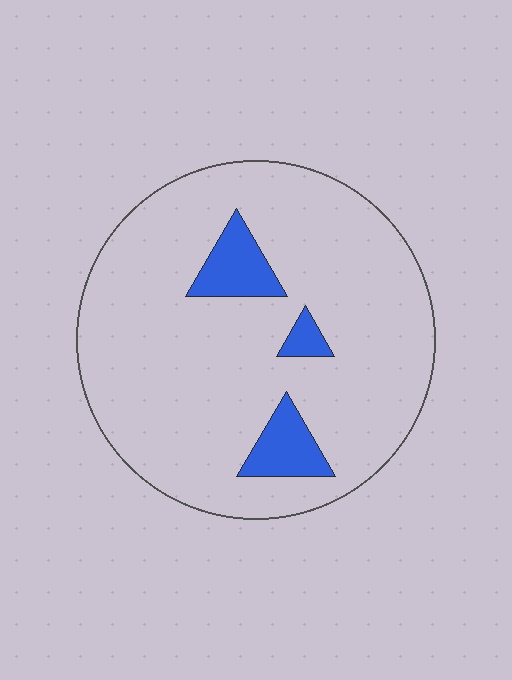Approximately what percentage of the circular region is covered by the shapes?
Approximately 10%.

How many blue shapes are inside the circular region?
3.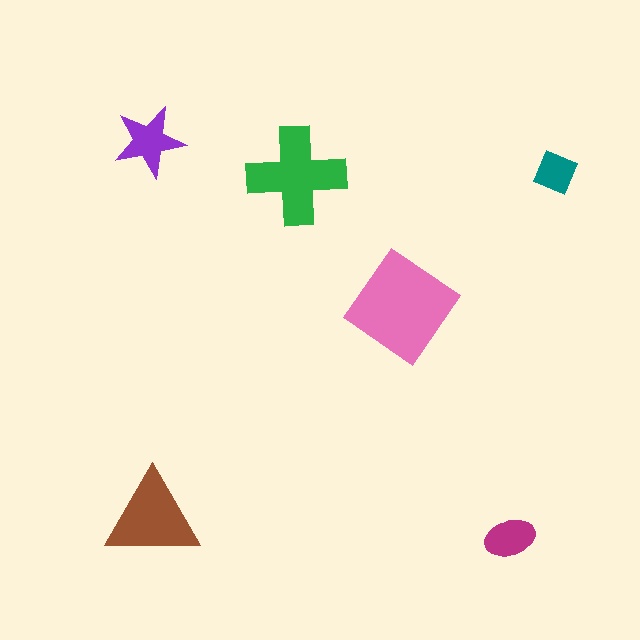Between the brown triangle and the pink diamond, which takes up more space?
The pink diamond.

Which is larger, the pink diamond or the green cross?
The pink diamond.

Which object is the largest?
The pink diamond.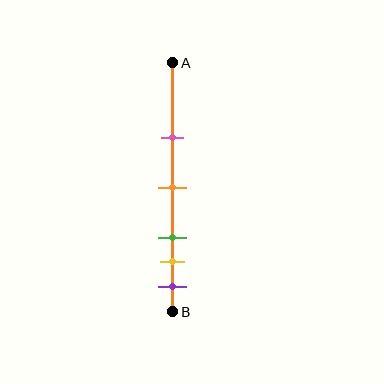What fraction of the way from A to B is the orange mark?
The orange mark is approximately 50% (0.5) of the way from A to B.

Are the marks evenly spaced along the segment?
No, the marks are not evenly spaced.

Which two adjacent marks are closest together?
The yellow and purple marks are the closest adjacent pair.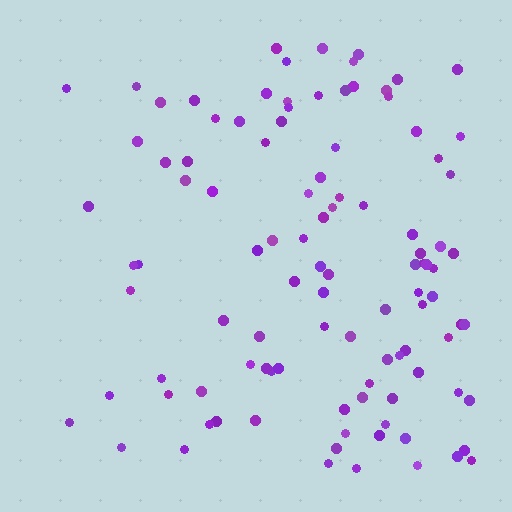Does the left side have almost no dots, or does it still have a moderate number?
Still a moderate number, just noticeably fewer than the right.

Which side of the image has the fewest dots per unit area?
The left.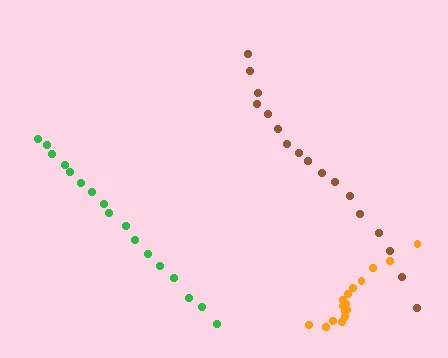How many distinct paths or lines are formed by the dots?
There are 3 distinct paths.